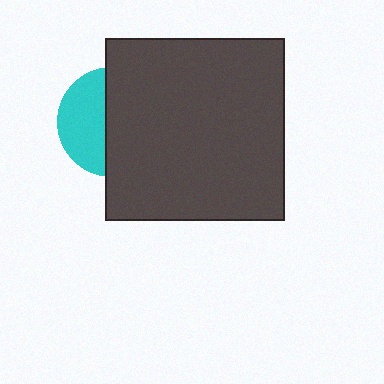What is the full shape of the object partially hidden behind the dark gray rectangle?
The partially hidden object is a cyan circle.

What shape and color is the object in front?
The object in front is a dark gray rectangle.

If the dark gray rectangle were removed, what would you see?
You would see the complete cyan circle.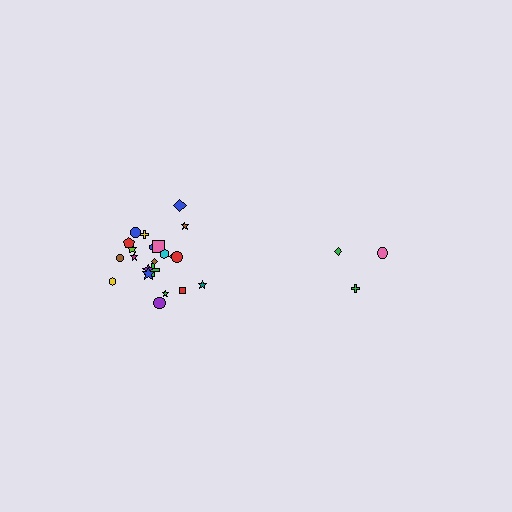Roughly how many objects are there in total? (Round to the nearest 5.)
Roughly 25 objects in total.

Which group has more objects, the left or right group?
The left group.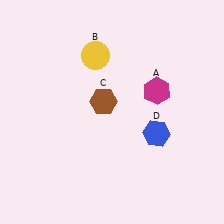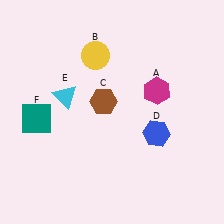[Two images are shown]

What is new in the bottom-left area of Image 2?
A teal square (F) was added in the bottom-left area of Image 2.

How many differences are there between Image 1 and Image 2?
There are 2 differences between the two images.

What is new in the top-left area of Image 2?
A cyan triangle (E) was added in the top-left area of Image 2.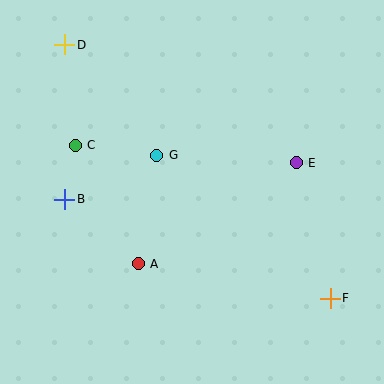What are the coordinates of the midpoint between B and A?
The midpoint between B and A is at (101, 232).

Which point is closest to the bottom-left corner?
Point A is closest to the bottom-left corner.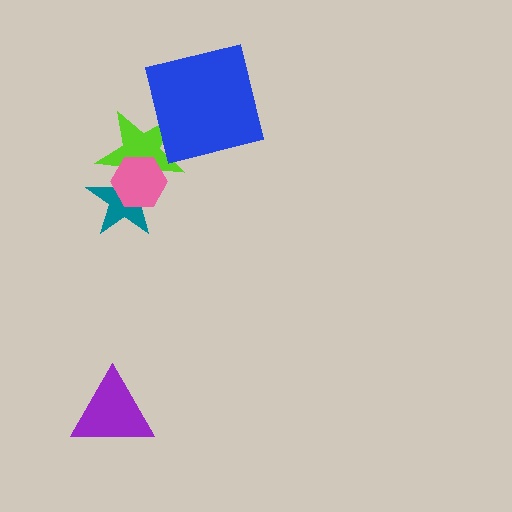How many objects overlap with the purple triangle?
0 objects overlap with the purple triangle.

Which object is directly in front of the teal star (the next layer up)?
The lime star is directly in front of the teal star.